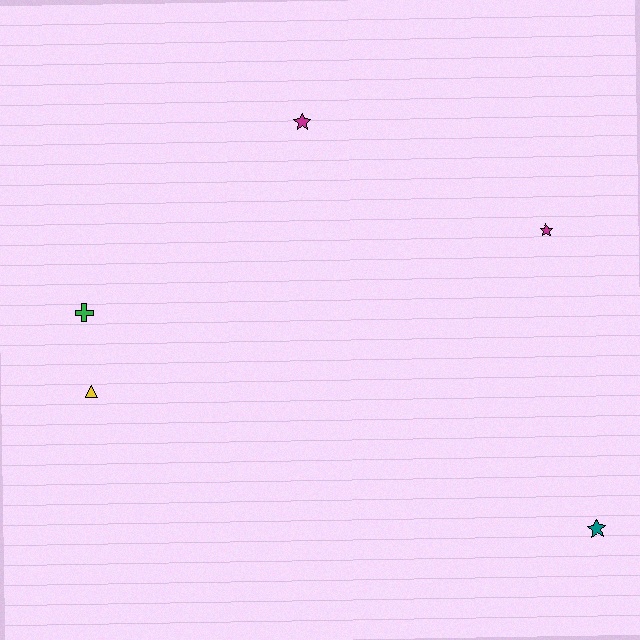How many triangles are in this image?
There is 1 triangle.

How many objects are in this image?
There are 5 objects.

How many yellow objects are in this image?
There is 1 yellow object.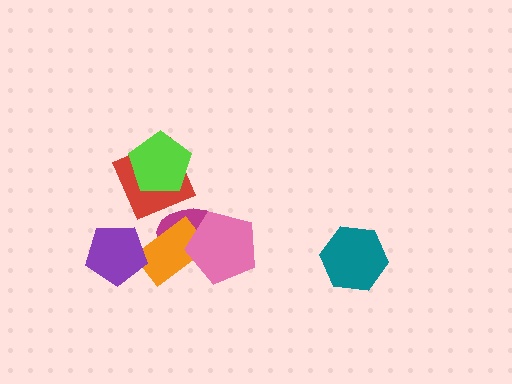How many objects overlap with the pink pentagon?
2 objects overlap with the pink pentagon.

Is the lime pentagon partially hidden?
No, no other shape covers it.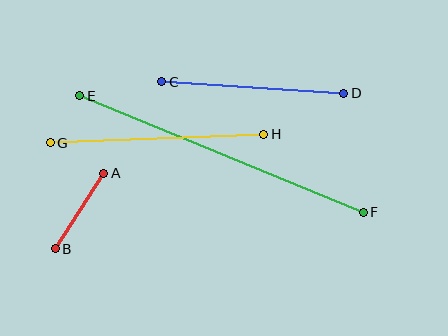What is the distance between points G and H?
The distance is approximately 213 pixels.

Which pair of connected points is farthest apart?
Points E and F are farthest apart.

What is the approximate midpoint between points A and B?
The midpoint is at approximately (80, 211) pixels.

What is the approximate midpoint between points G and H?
The midpoint is at approximately (157, 138) pixels.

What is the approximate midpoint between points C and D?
The midpoint is at approximately (253, 87) pixels.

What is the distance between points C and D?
The distance is approximately 182 pixels.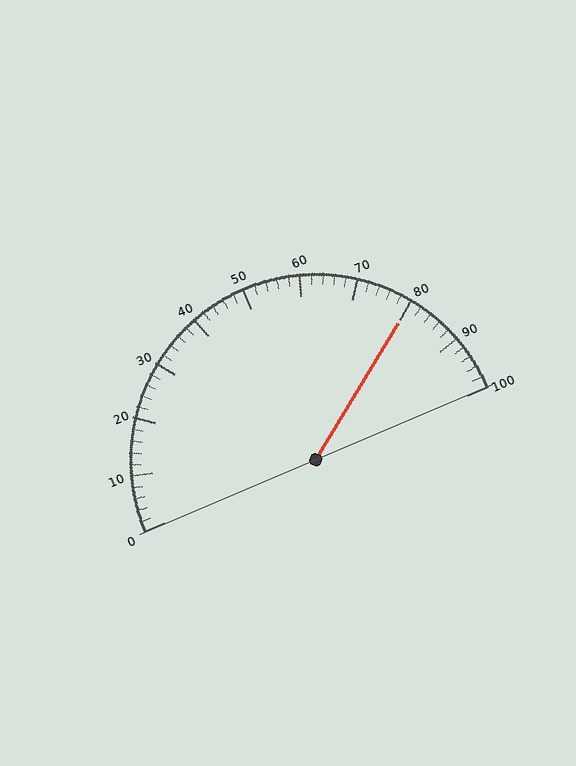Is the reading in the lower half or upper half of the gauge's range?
The reading is in the upper half of the range (0 to 100).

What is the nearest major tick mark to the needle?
The nearest major tick mark is 80.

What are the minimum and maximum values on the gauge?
The gauge ranges from 0 to 100.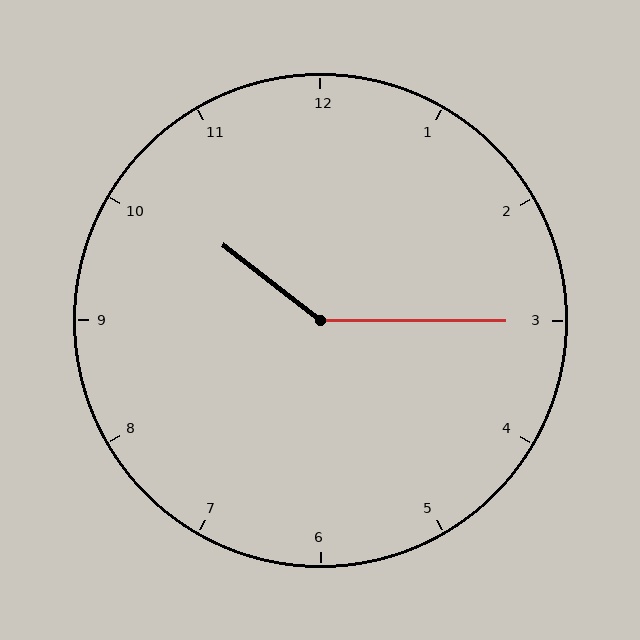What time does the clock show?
10:15.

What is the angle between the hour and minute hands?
Approximately 142 degrees.